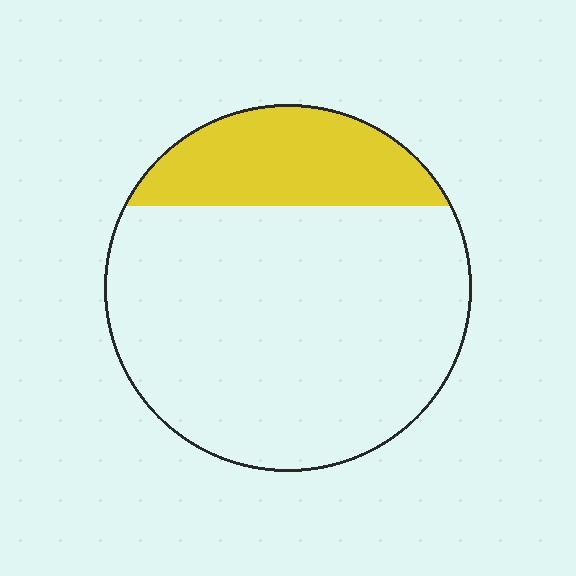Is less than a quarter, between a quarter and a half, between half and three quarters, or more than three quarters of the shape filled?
Less than a quarter.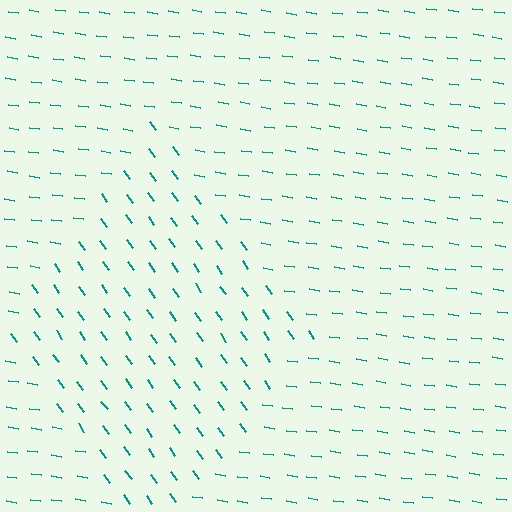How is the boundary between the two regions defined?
The boundary is defined purely by a change in line orientation (approximately 45 degrees difference). All lines are the same color and thickness.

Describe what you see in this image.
The image is filled with small teal line segments. A diamond region in the image has lines oriented differently from the surrounding lines, creating a visible texture boundary.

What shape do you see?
I see a diamond.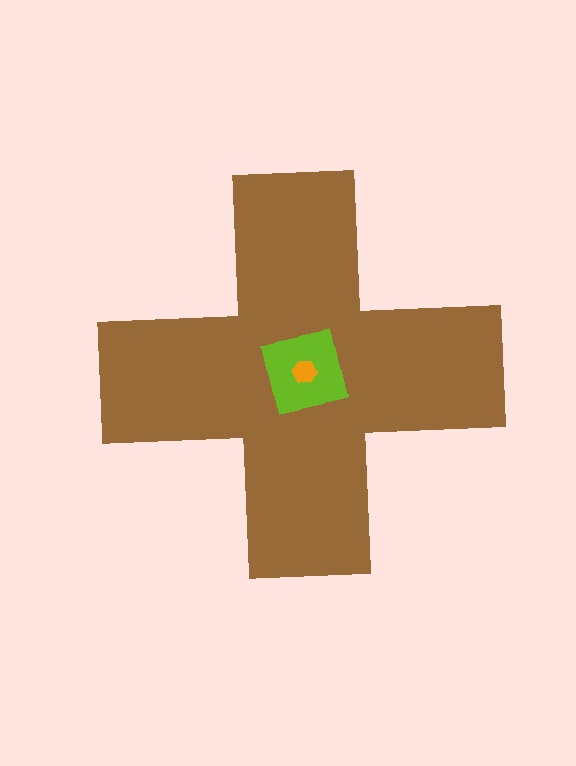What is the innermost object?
The orange hexagon.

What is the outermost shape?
The brown cross.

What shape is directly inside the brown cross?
The lime square.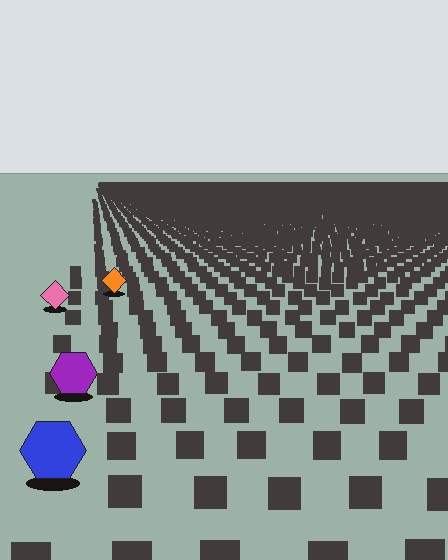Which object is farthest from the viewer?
The orange diamond is farthest from the viewer. It appears smaller and the ground texture around it is denser.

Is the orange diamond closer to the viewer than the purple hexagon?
No. The purple hexagon is closer — you can tell from the texture gradient: the ground texture is coarser near it.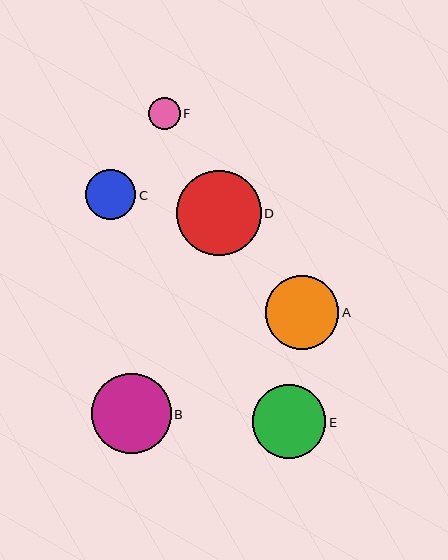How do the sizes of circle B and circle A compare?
Circle B and circle A are approximately the same size.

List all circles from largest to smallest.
From largest to smallest: D, B, E, A, C, F.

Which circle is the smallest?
Circle F is the smallest with a size of approximately 32 pixels.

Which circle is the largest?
Circle D is the largest with a size of approximately 85 pixels.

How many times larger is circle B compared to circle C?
Circle B is approximately 1.6 times the size of circle C.